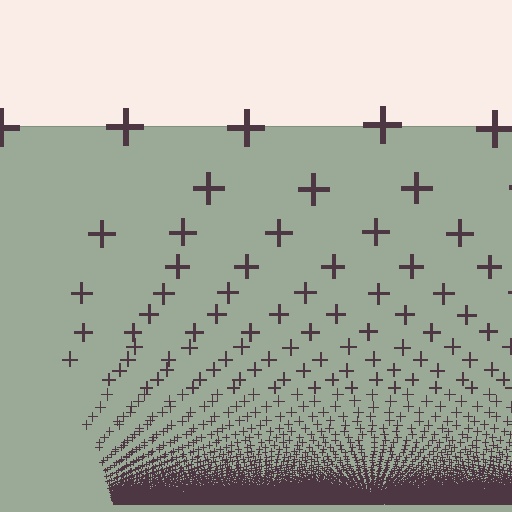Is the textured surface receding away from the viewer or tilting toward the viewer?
The surface appears to tilt toward the viewer. Texture elements get larger and sparser toward the top.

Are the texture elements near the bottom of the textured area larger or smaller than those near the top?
Smaller. The gradient is inverted — elements near the bottom are smaller and denser.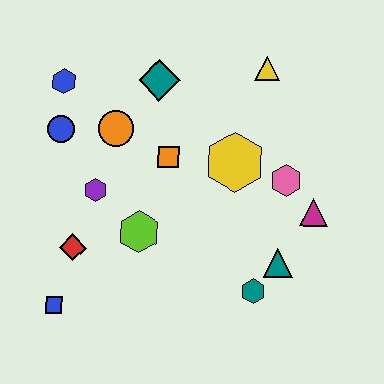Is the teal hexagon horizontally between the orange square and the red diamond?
No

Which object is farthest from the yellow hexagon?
The blue square is farthest from the yellow hexagon.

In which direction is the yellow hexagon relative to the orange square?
The yellow hexagon is to the right of the orange square.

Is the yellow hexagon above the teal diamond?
No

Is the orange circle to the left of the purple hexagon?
No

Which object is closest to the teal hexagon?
The teal triangle is closest to the teal hexagon.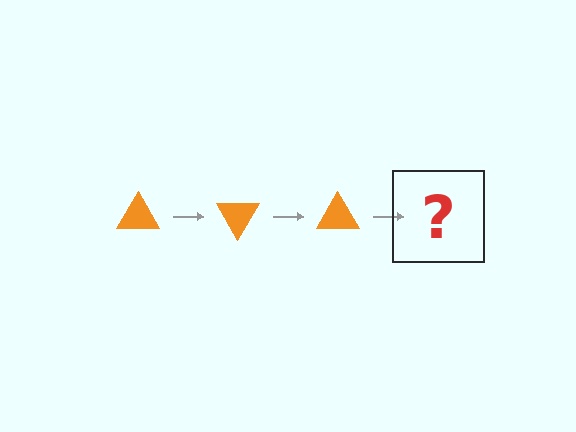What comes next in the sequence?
The next element should be an orange triangle rotated 180 degrees.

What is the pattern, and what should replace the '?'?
The pattern is that the triangle rotates 60 degrees each step. The '?' should be an orange triangle rotated 180 degrees.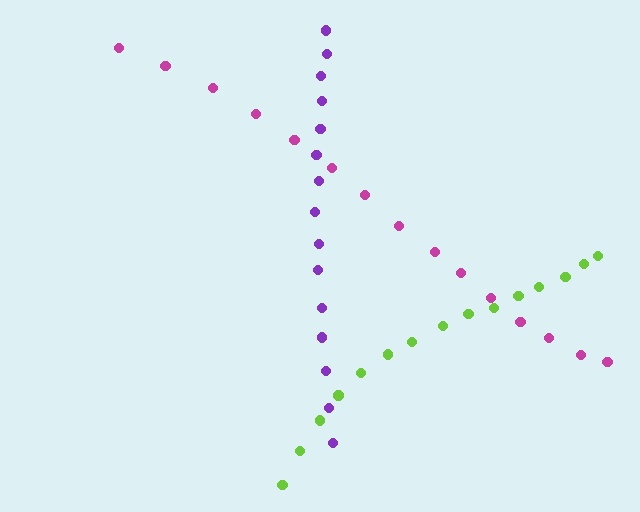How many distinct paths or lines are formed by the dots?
There are 3 distinct paths.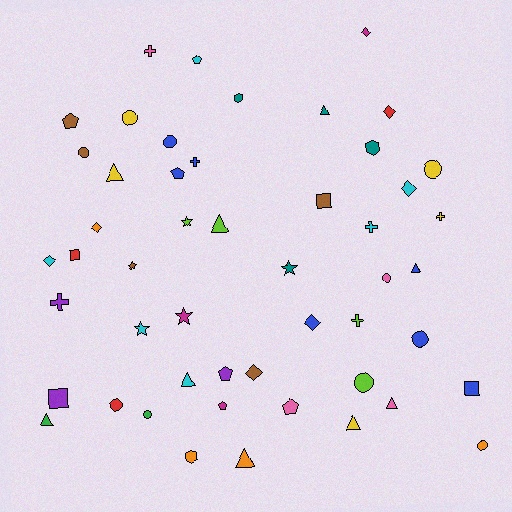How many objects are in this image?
There are 50 objects.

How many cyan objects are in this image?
There are 6 cyan objects.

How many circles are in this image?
There are 10 circles.